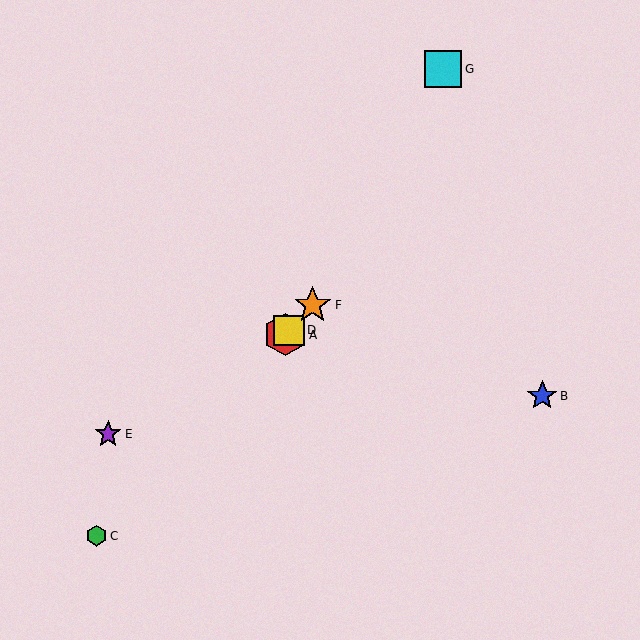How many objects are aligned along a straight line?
4 objects (A, C, D, F) are aligned along a straight line.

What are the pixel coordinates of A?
Object A is at (285, 335).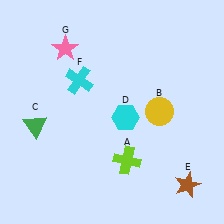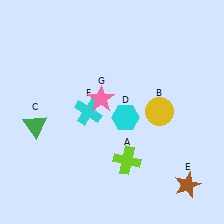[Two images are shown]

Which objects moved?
The objects that moved are: the cyan cross (F), the pink star (G).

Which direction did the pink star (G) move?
The pink star (G) moved down.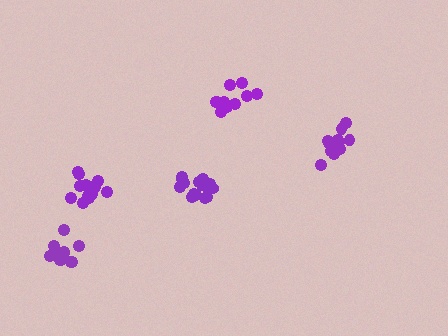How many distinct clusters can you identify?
There are 5 distinct clusters.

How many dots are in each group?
Group 1: 12 dots, Group 2: 12 dots, Group 3: 14 dots, Group 4: 15 dots, Group 5: 11 dots (64 total).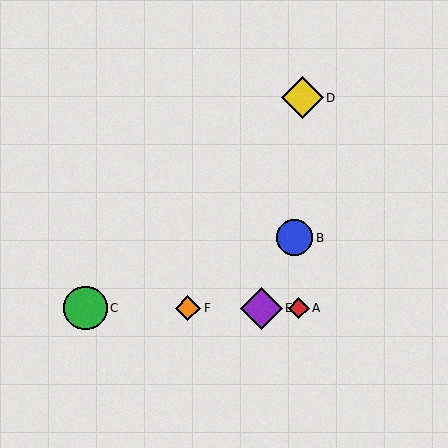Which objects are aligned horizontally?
Objects A, C, E, F are aligned horizontally.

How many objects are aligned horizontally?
4 objects (A, C, E, F) are aligned horizontally.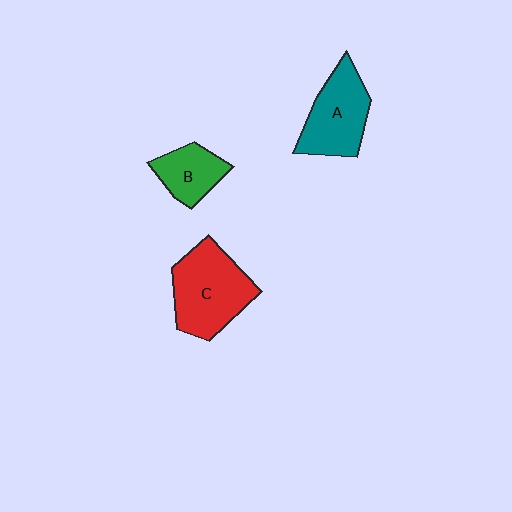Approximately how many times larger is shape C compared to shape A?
Approximately 1.2 times.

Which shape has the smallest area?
Shape B (green).